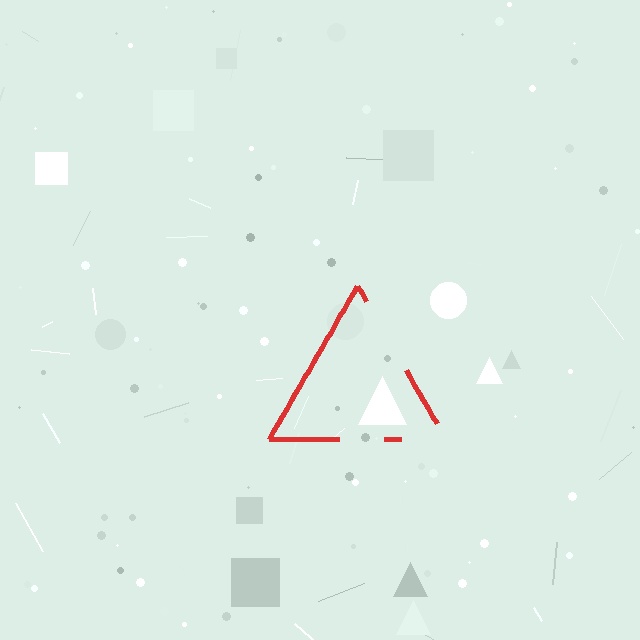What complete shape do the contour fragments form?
The contour fragments form a triangle.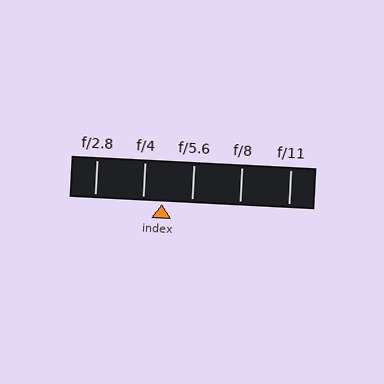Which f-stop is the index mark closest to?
The index mark is closest to f/4.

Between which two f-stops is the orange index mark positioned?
The index mark is between f/4 and f/5.6.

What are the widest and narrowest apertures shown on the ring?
The widest aperture shown is f/2.8 and the narrowest is f/11.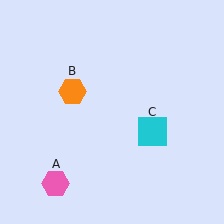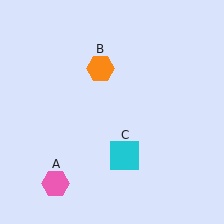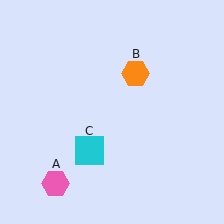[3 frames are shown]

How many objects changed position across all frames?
2 objects changed position: orange hexagon (object B), cyan square (object C).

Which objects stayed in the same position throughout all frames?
Pink hexagon (object A) remained stationary.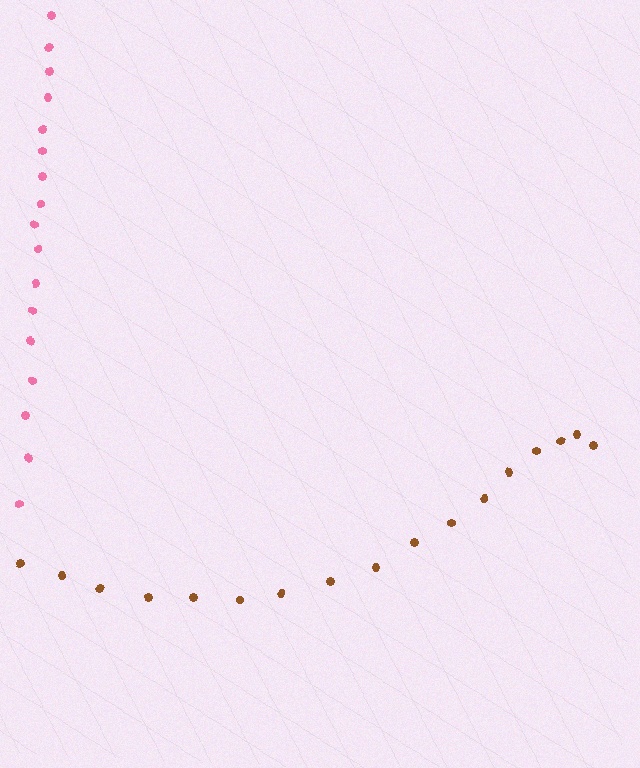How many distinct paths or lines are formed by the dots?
There are 2 distinct paths.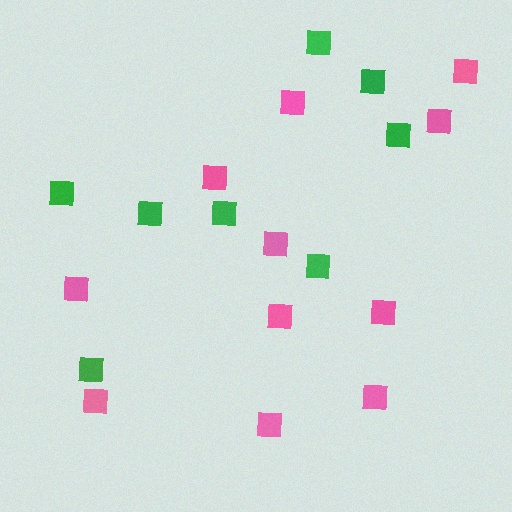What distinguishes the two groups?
There are 2 groups: one group of green squares (8) and one group of pink squares (11).